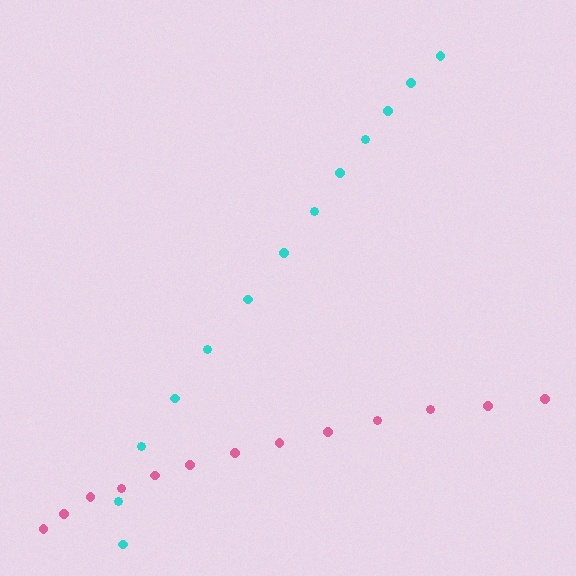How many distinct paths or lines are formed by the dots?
There are 2 distinct paths.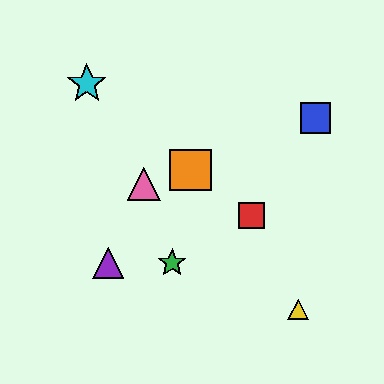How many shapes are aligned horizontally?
2 shapes (the green star, the purple triangle) are aligned horizontally.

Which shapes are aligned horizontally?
The green star, the purple triangle are aligned horizontally.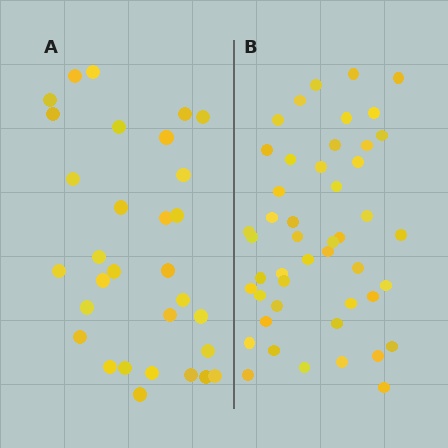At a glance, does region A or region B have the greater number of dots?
Region B (the right region) has more dots.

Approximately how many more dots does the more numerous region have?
Region B has approximately 15 more dots than region A.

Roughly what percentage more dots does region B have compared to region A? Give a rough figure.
About 50% more.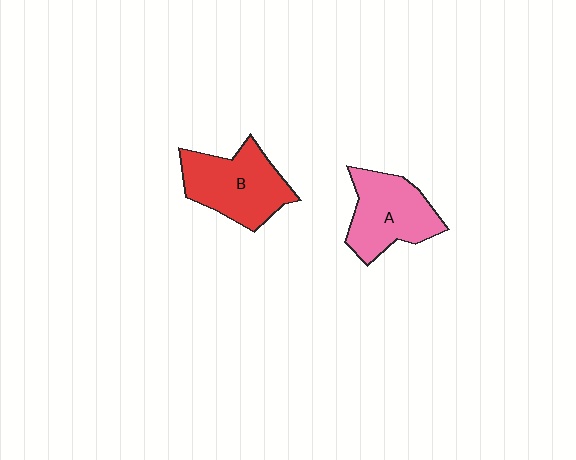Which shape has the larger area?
Shape B (red).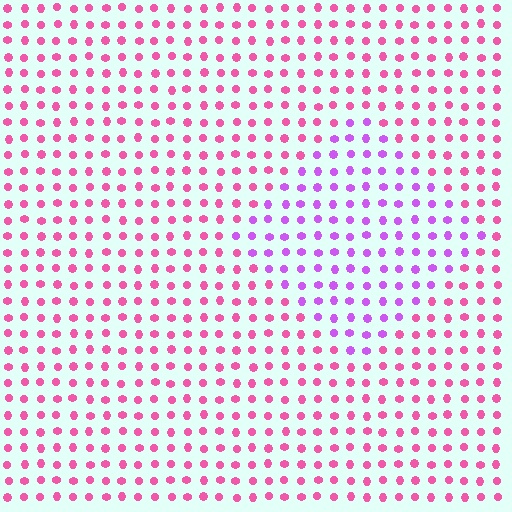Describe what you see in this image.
The image is filled with small pink elements in a uniform arrangement. A diamond-shaped region is visible where the elements are tinted to a slightly different hue, forming a subtle color boundary.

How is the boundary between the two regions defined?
The boundary is defined purely by a slight shift in hue (about 42 degrees). Spacing, size, and orientation are identical on both sides.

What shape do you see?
I see a diamond.